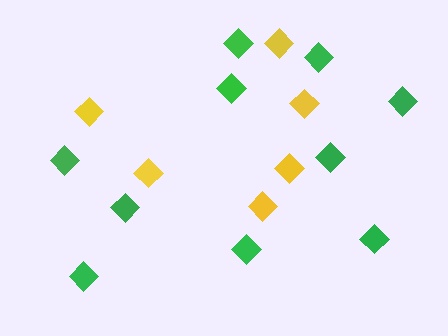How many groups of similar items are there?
There are 2 groups: one group of yellow diamonds (6) and one group of green diamonds (10).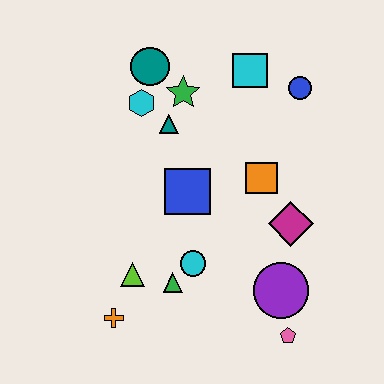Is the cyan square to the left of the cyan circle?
No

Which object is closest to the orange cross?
The lime triangle is closest to the orange cross.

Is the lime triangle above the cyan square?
No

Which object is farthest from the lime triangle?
The blue circle is farthest from the lime triangle.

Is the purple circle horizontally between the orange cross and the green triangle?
No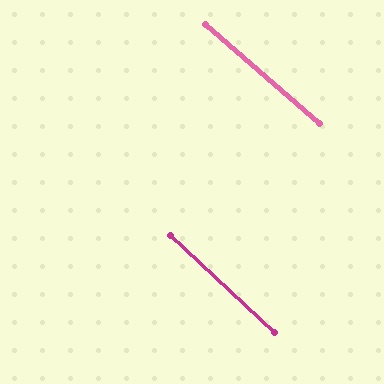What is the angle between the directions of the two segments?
Approximately 2 degrees.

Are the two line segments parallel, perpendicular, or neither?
Parallel — their directions differ by only 1.9°.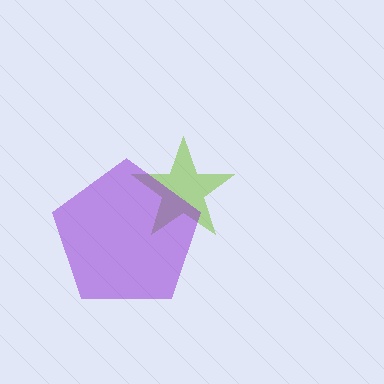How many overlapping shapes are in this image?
There are 2 overlapping shapes in the image.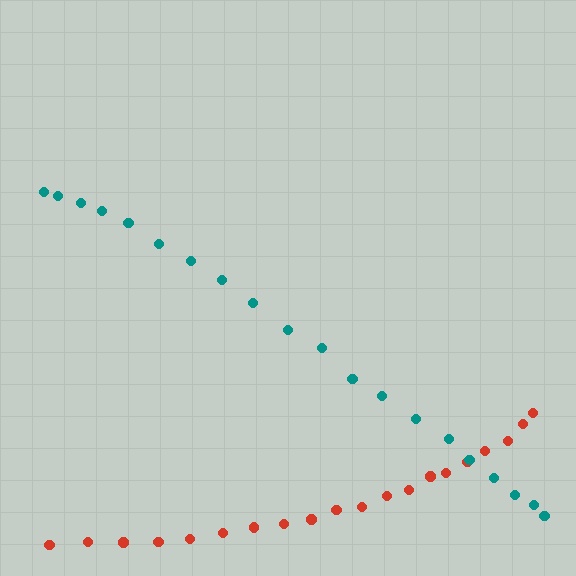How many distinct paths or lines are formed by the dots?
There are 2 distinct paths.